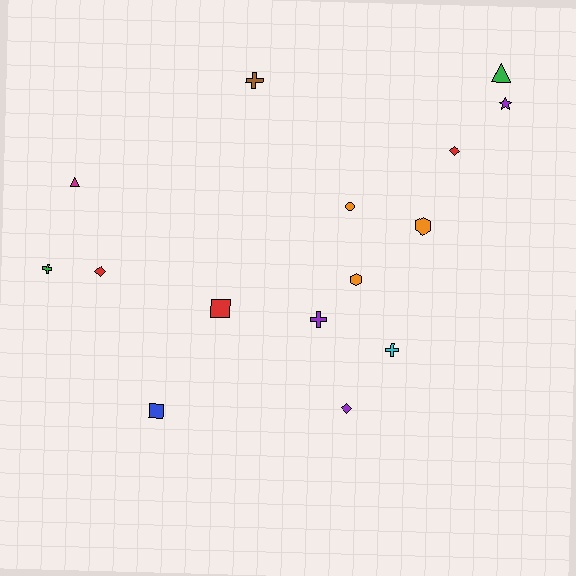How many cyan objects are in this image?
There is 1 cyan object.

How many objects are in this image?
There are 15 objects.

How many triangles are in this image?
There are 2 triangles.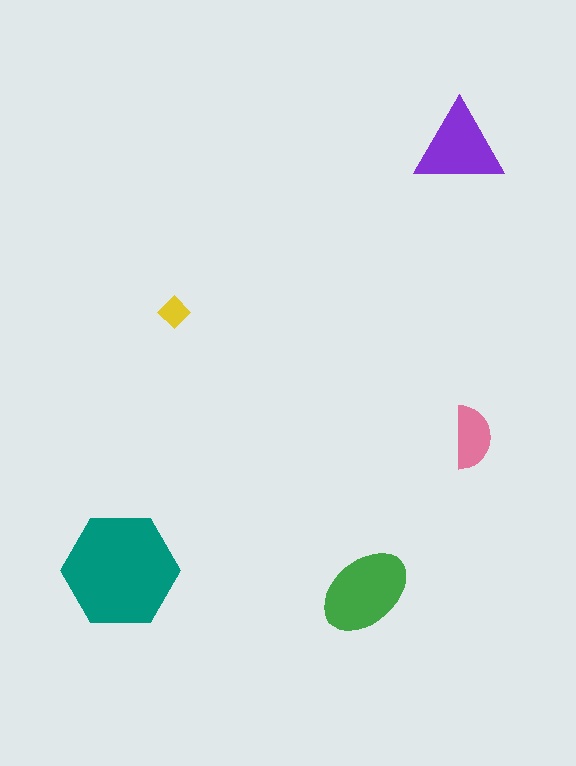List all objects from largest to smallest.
The teal hexagon, the green ellipse, the purple triangle, the pink semicircle, the yellow diamond.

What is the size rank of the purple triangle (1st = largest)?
3rd.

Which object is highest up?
The purple triangle is topmost.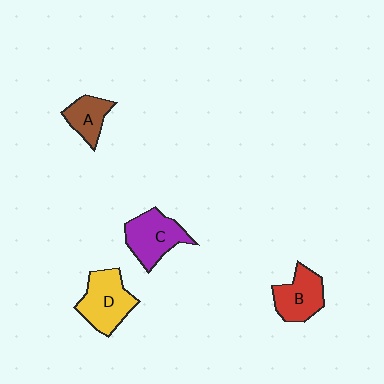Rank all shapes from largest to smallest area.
From largest to smallest: D (yellow), C (purple), B (red), A (brown).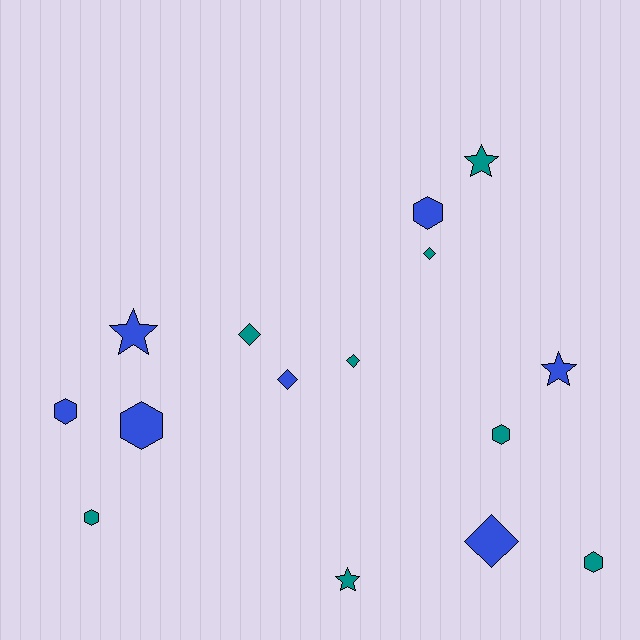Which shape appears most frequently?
Hexagon, with 6 objects.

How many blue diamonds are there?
There are 2 blue diamonds.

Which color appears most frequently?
Teal, with 8 objects.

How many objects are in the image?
There are 15 objects.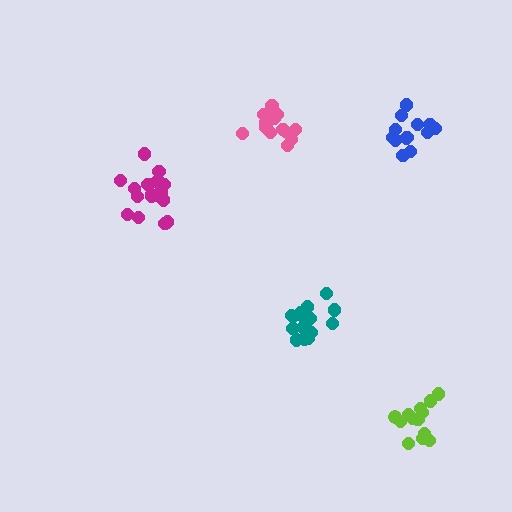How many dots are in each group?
Group 1: 19 dots, Group 2: 18 dots, Group 3: 16 dots, Group 4: 13 dots, Group 5: 13 dots (79 total).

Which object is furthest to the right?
The lime cluster is rightmost.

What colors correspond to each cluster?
The clusters are colored: teal, magenta, pink, blue, lime.